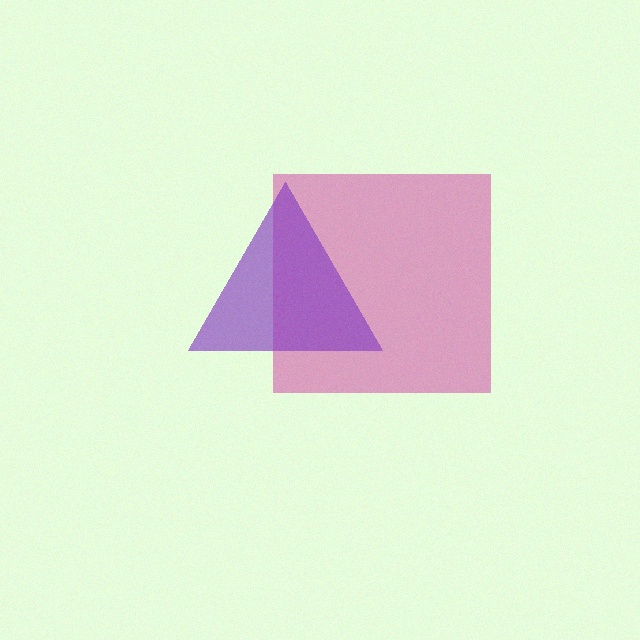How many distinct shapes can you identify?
There are 2 distinct shapes: a magenta square, a purple triangle.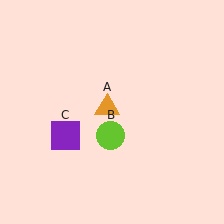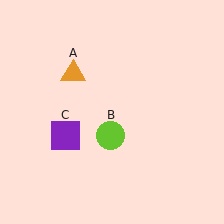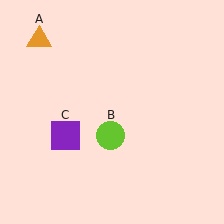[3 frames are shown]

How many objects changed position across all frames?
1 object changed position: orange triangle (object A).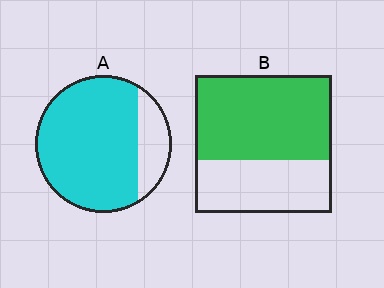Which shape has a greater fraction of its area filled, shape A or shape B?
Shape A.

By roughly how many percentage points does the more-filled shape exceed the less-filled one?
By roughly 20 percentage points (A over B).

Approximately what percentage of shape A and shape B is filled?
A is approximately 80% and B is approximately 60%.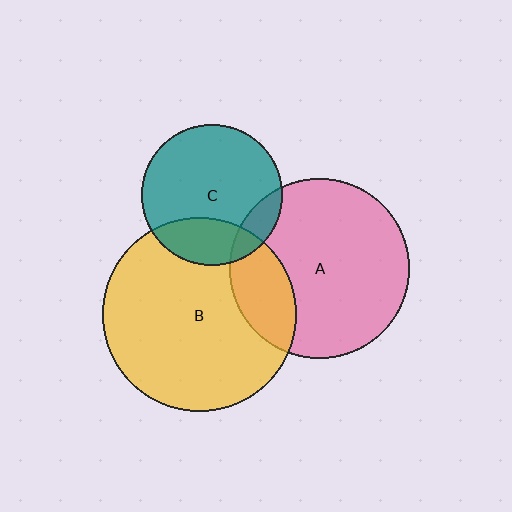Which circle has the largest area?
Circle B (yellow).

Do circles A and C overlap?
Yes.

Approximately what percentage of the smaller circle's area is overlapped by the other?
Approximately 10%.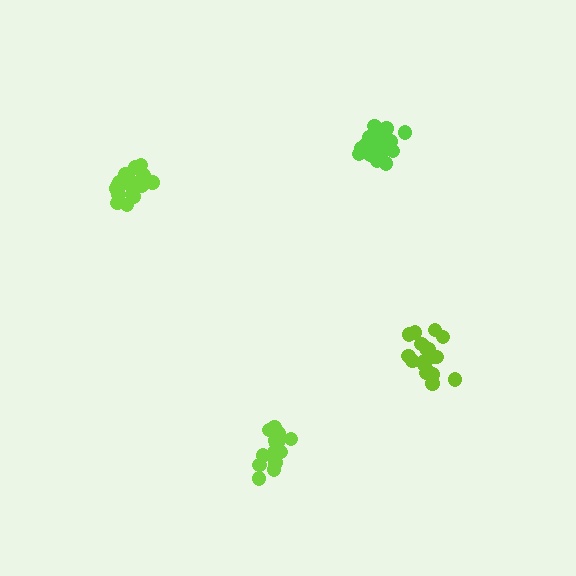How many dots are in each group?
Group 1: 19 dots, Group 2: 17 dots, Group 3: 19 dots, Group 4: 17 dots (72 total).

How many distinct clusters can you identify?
There are 4 distinct clusters.